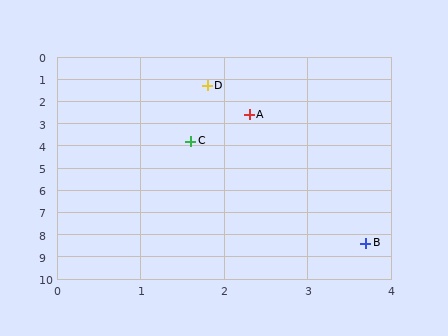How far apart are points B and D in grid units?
Points B and D are about 7.3 grid units apart.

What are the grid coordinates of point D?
Point D is at approximately (1.8, 1.3).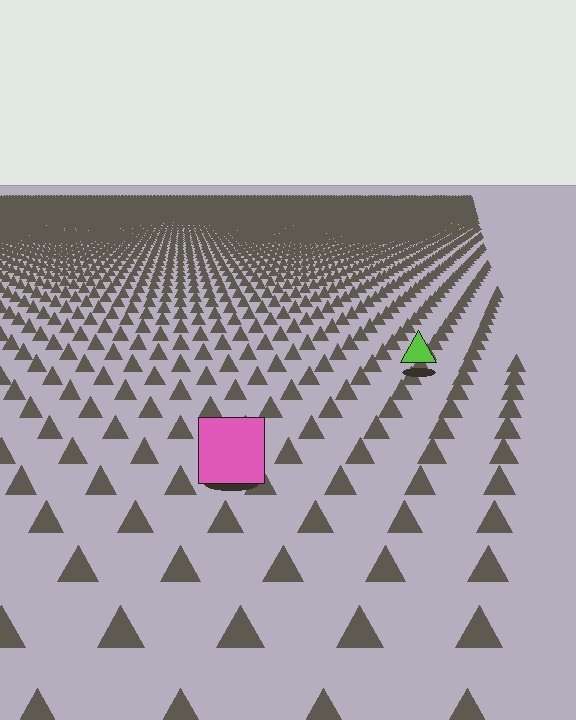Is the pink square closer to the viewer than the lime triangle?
Yes. The pink square is closer — you can tell from the texture gradient: the ground texture is coarser near it.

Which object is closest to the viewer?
The pink square is closest. The texture marks near it are larger and more spread out.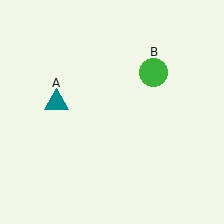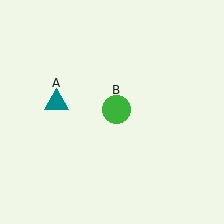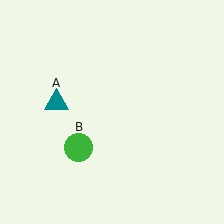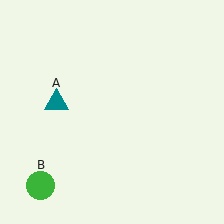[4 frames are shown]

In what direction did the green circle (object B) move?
The green circle (object B) moved down and to the left.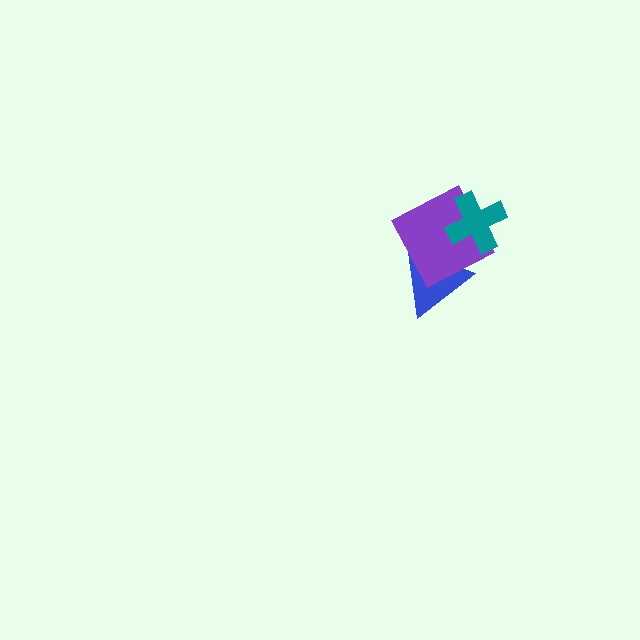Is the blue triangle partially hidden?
Yes, it is partially covered by another shape.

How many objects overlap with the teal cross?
1 object overlaps with the teal cross.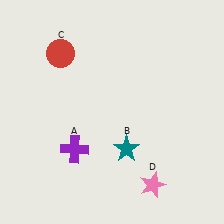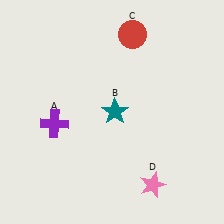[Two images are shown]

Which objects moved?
The objects that moved are: the purple cross (A), the teal star (B), the red circle (C).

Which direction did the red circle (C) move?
The red circle (C) moved right.